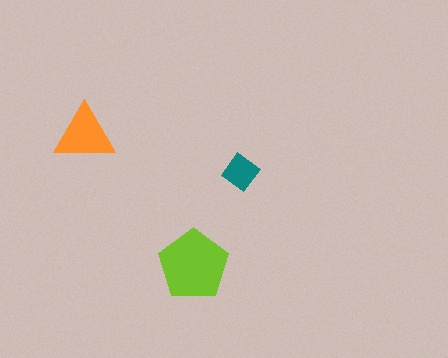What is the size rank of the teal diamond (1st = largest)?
3rd.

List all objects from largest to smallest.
The lime pentagon, the orange triangle, the teal diamond.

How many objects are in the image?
There are 3 objects in the image.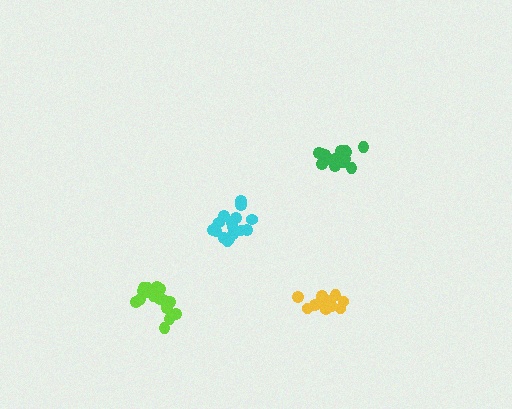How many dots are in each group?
Group 1: 14 dots, Group 2: 18 dots, Group 3: 18 dots, Group 4: 16 dots (66 total).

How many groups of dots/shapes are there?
There are 4 groups.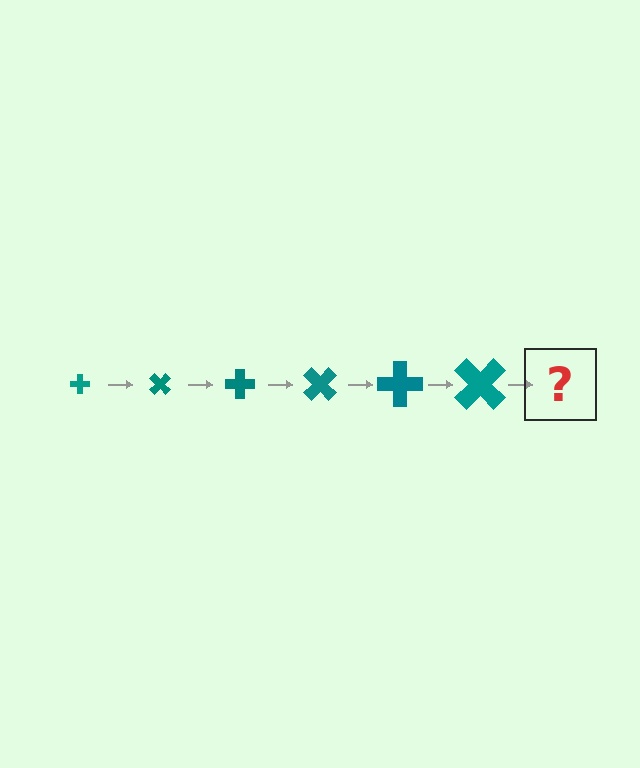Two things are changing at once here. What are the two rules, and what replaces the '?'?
The two rules are that the cross grows larger each step and it rotates 45 degrees each step. The '?' should be a cross, larger than the previous one and rotated 270 degrees from the start.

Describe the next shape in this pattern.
It should be a cross, larger than the previous one and rotated 270 degrees from the start.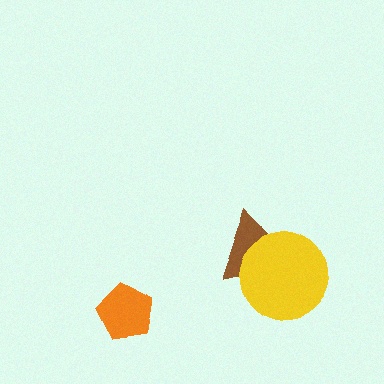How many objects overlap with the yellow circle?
1 object overlaps with the yellow circle.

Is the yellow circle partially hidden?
No, no other shape covers it.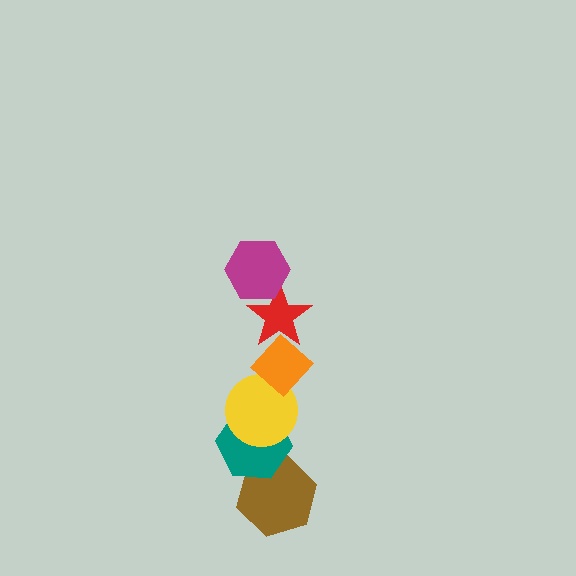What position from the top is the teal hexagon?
The teal hexagon is 5th from the top.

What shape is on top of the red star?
The magenta hexagon is on top of the red star.